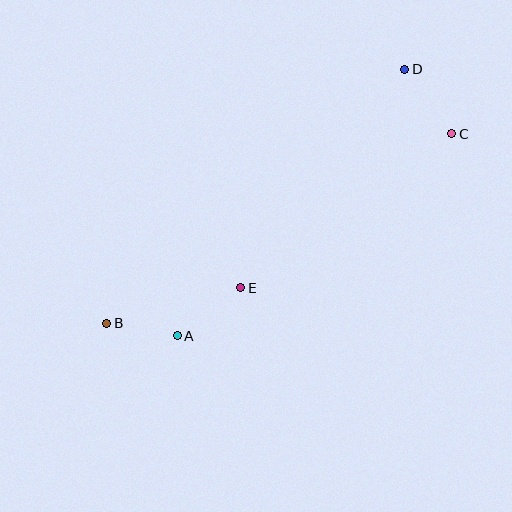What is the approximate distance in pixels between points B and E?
The distance between B and E is approximately 138 pixels.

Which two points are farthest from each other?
Points B and C are farthest from each other.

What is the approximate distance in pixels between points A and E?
The distance between A and E is approximately 79 pixels.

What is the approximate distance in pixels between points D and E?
The distance between D and E is approximately 273 pixels.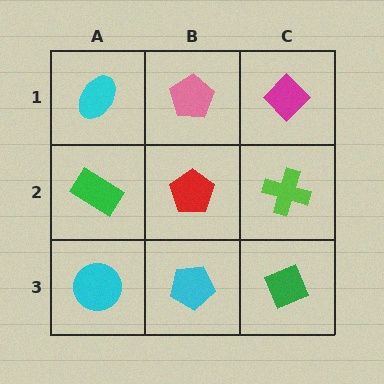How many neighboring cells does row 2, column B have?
4.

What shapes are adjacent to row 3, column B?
A red pentagon (row 2, column B), a cyan circle (row 3, column A), a green diamond (row 3, column C).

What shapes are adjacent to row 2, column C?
A magenta diamond (row 1, column C), a green diamond (row 3, column C), a red pentagon (row 2, column B).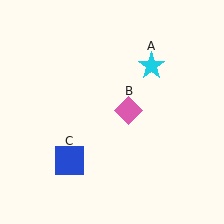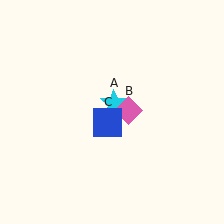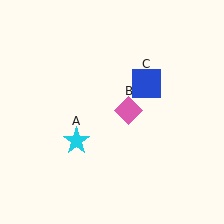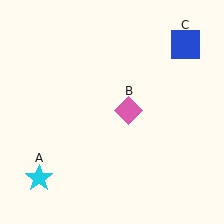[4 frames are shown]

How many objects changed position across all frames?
2 objects changed position: cyan star (object A), blue square (object C).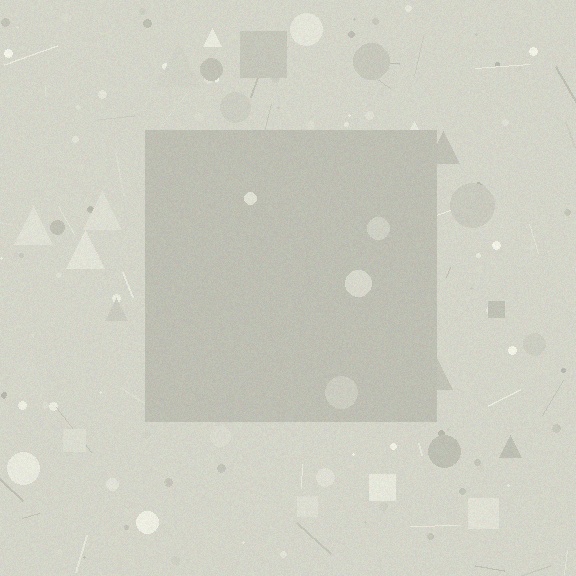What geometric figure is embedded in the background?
A square is embedded in the background.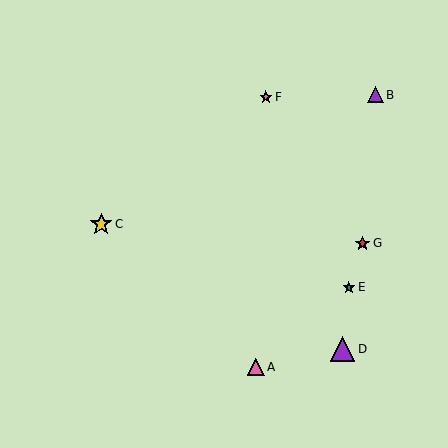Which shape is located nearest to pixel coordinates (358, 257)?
The red star (labeled G) at (362, 243) is nearest to that location.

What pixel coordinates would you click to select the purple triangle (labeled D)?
Click at (342, 349) to select the purple triangle D.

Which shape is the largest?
The purple triangle (labeled D) is the largest.